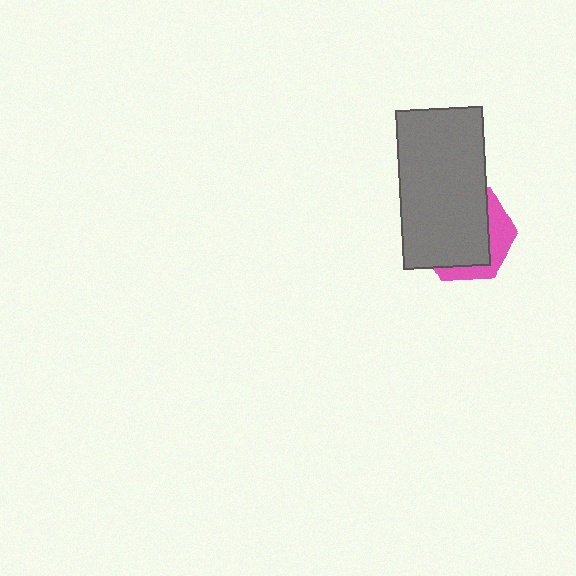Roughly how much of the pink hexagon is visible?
A small part of it is visible (roughly 31%).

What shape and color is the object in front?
The object in front is a gray rectangle.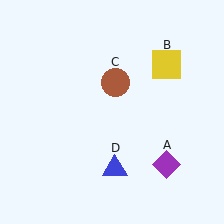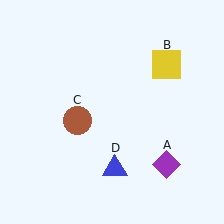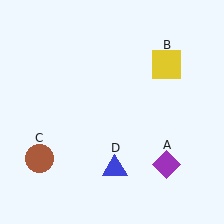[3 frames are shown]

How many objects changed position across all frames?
1 object changed position: brown circle (object C).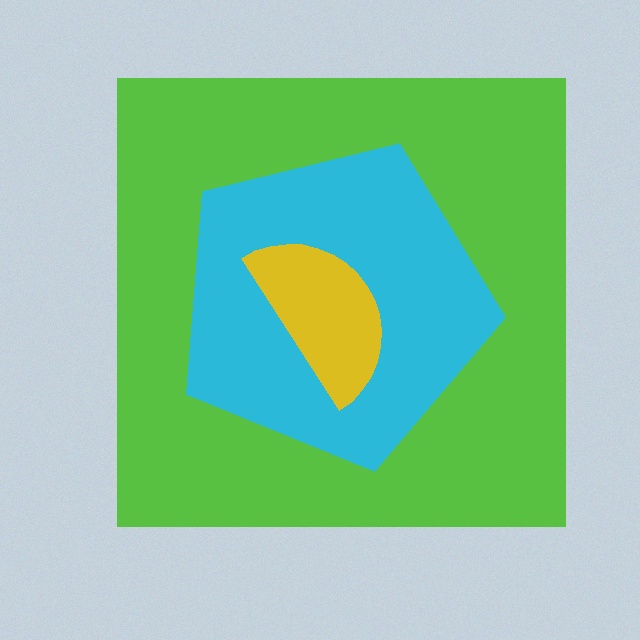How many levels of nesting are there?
3.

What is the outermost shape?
The lime square.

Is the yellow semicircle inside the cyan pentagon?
Yes.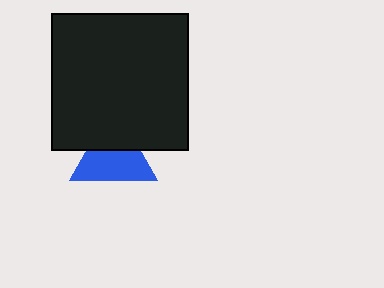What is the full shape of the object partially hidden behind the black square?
The partially hidden object is a blue triangle.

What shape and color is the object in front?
The object in front is a black square.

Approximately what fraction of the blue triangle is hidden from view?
Roughly 39% of the blue triangle is hidden behind the black square.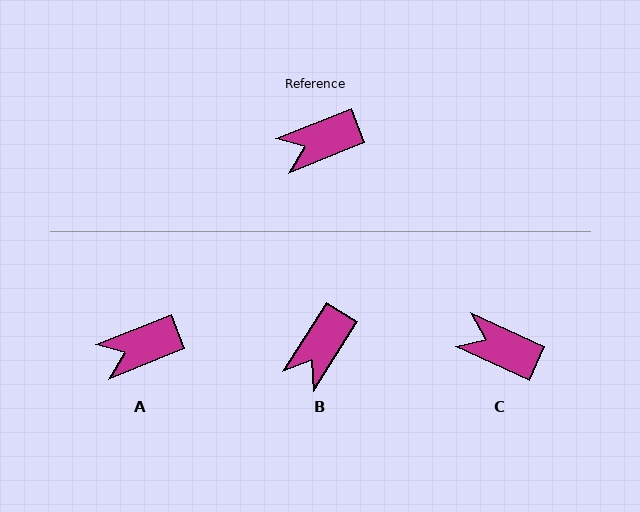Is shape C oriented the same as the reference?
No, it is off by about 46 degrees.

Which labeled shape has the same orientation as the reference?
A.